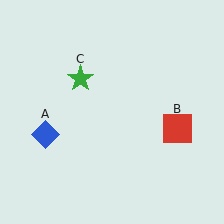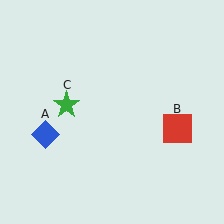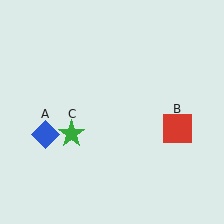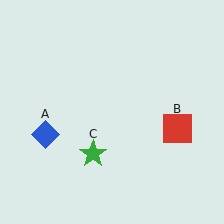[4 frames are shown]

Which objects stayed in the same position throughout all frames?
Blue diamond (object A) and red square (object B) remained stationary.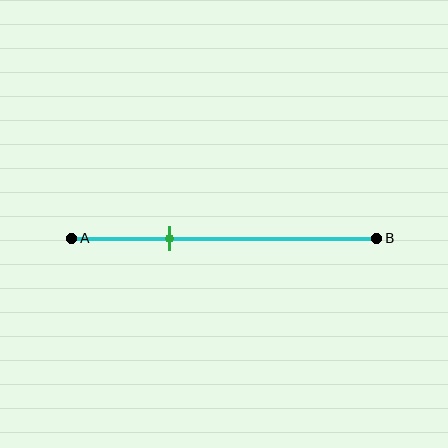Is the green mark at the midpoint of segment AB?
No, the mark is at about 30% from A, not at the 50% midpoint.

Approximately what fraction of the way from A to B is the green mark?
The green mark is approximately 30% of the way from A to B.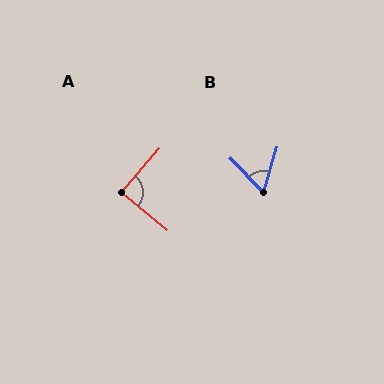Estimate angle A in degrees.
Approximately 89 degrees.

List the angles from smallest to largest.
B (60°), A (89°).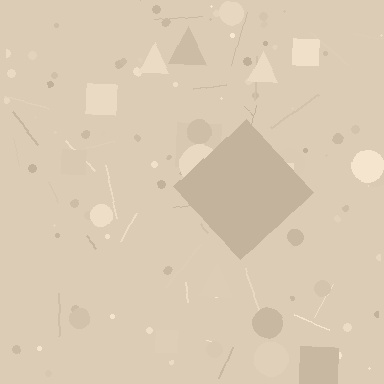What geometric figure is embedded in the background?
A diamond is embedded in the background.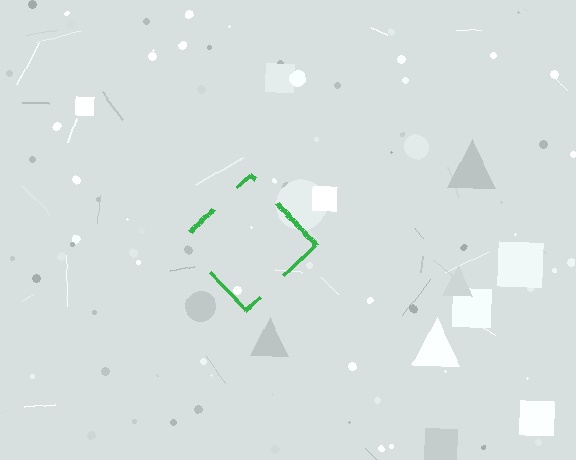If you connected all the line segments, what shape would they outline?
They would outline a diamond.